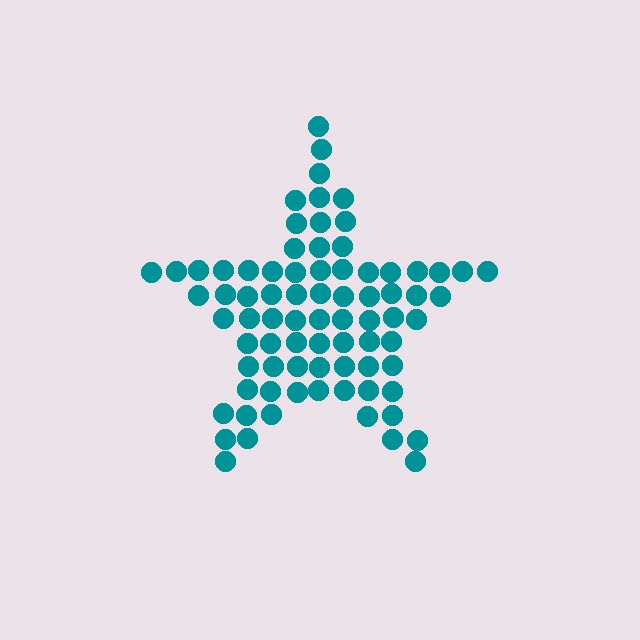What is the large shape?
The large shape is a star.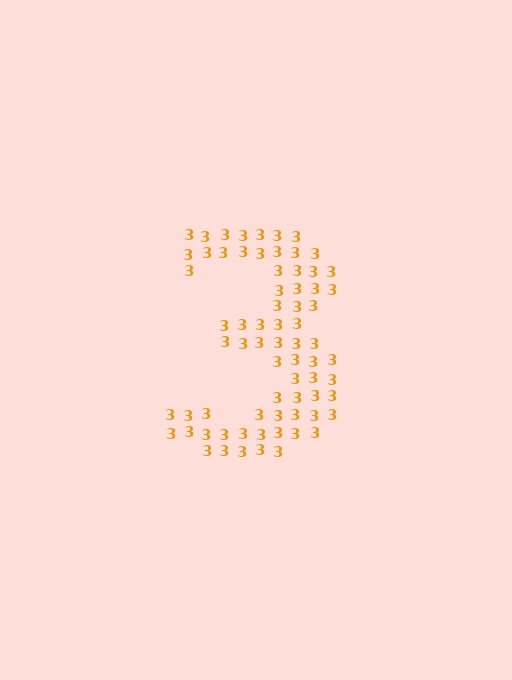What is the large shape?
The large shape is the digit 3.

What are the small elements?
The small elements are digit 3's.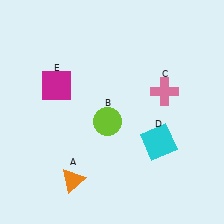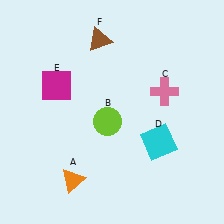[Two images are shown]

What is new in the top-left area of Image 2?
A brown triangle (F) was added in the top-left area of Image 2.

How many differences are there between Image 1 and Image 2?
There is 1 difference between the two images.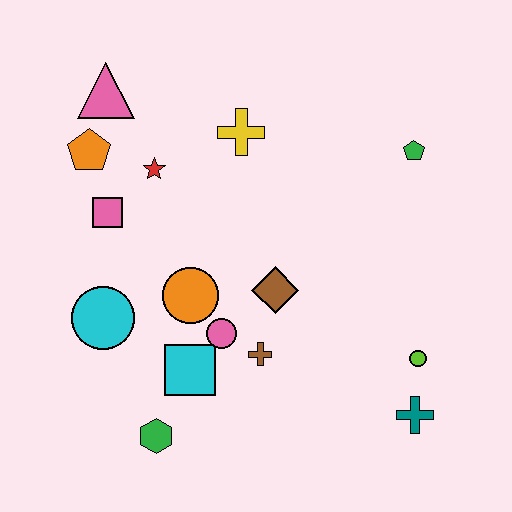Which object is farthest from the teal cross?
The pink triangle is farthest from the teal cross.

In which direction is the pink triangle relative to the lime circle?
The pink triangle is to the left of the lime circle.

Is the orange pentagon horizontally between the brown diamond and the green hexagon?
No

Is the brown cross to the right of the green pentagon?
No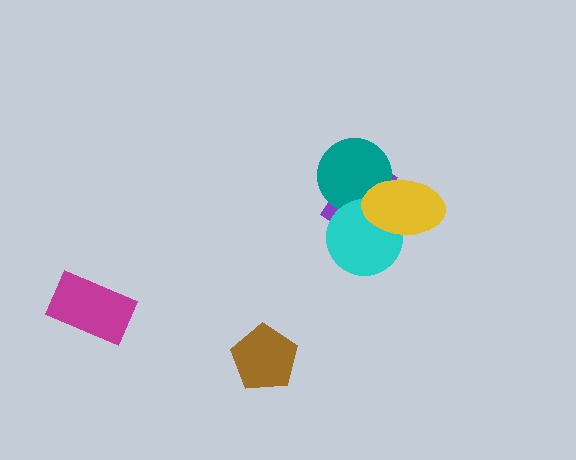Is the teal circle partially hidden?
Yes, it is partially covered by another shape.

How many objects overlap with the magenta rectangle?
0 objects overlap with the magenta rectangle.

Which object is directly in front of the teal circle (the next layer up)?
The cyan circle is directly in front of the teal circle.